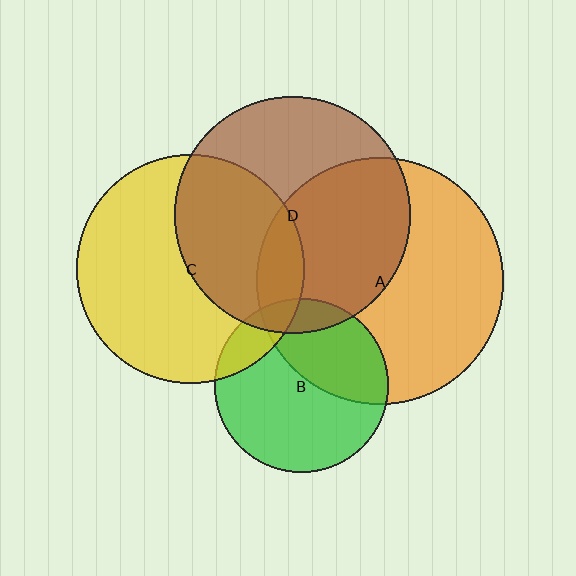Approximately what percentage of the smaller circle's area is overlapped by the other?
Approximately 15%.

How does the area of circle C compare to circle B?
Approximately 1.7 times.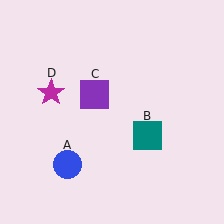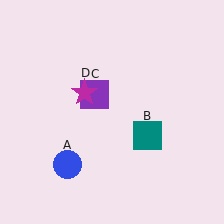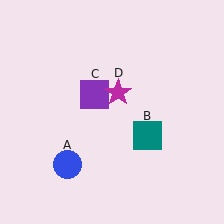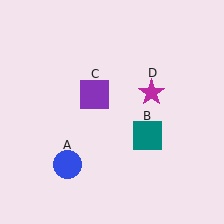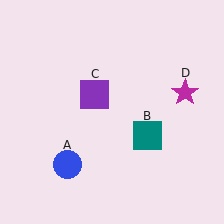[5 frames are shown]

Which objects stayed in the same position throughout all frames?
Blue circle (object A) and teal square (object B) and purple square (object C) remained stationary.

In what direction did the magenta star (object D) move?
The magenta star (object D) moved right.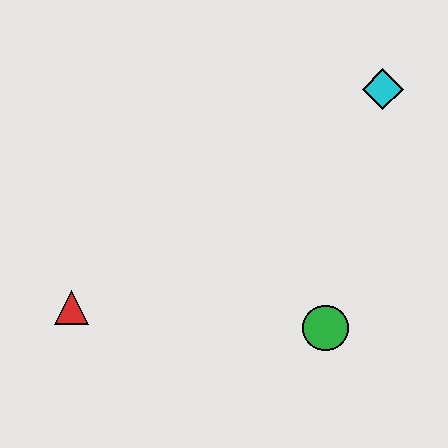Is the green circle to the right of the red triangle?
Yes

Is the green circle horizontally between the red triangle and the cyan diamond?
Yes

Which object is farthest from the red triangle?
The cyan diamond is farthest from the red triangle.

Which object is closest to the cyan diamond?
The green circle is closest to the cyan diamond.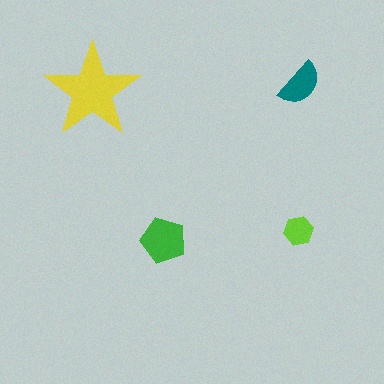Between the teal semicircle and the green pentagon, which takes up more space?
The green pentagon.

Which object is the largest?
The yellow star.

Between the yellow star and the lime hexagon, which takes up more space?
The yellow star.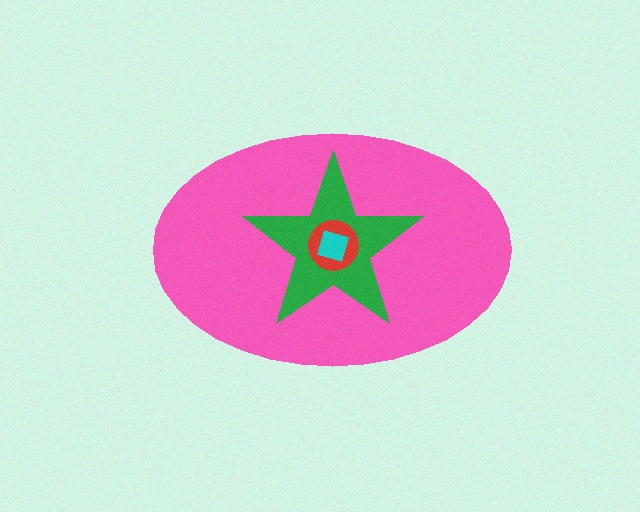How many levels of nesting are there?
4.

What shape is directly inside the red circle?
The cyan square.